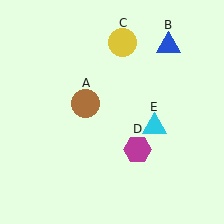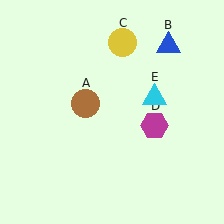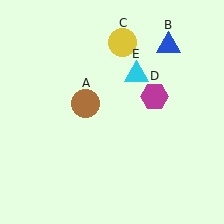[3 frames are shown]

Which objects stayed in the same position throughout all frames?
Brown circle (object A) and blue triangle (object B) and yellow circle (object C) remained stationary.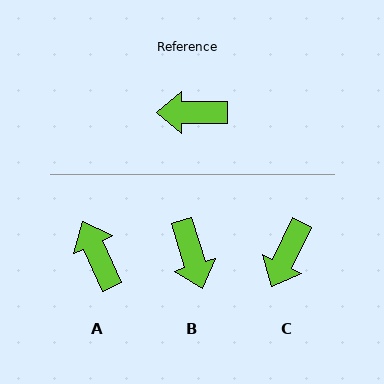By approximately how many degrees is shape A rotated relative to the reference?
Approximately 66 degrees clockwise.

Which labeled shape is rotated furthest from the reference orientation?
B, about 107 degrees away.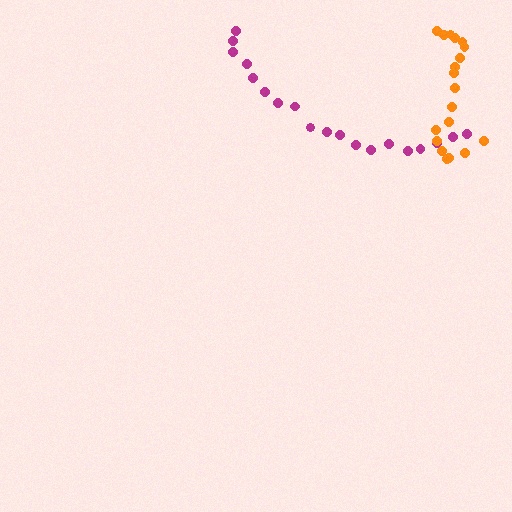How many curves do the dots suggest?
There are 2 distinct paths.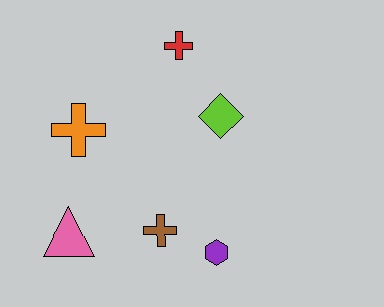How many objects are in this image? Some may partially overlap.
There are 6 objects.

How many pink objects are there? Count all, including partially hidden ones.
There is 1 pink object.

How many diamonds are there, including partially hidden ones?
There is 1 diamond.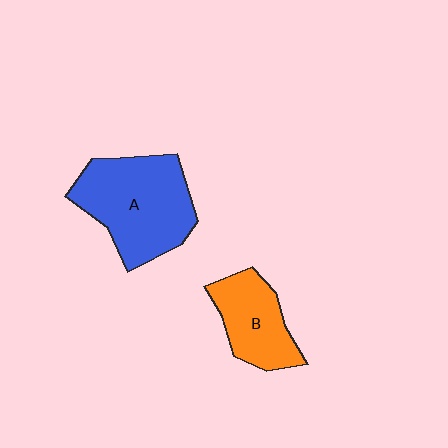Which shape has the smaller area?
Shape B (orange).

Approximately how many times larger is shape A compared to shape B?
Approximately 1.7 times.